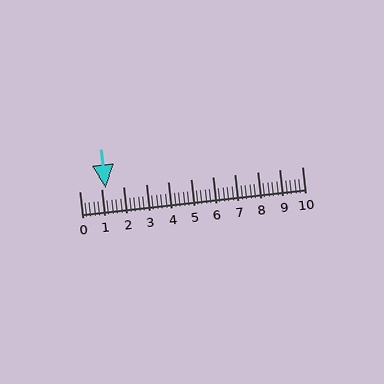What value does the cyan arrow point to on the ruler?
The cyan arrow points to approximately 1.2.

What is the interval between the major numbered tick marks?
The major tick marks are spaced 1 units apart.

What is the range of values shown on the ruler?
The ruler shows values from 0 to 10.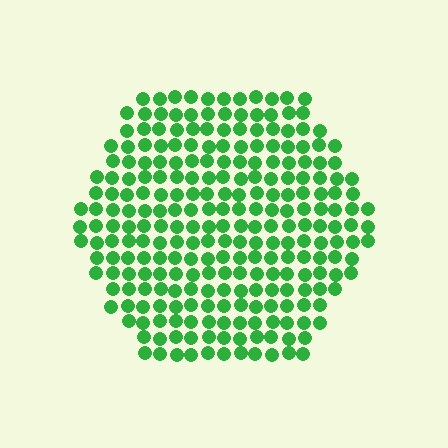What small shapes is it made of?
It is made of small circles.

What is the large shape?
The large shape is a hexagon.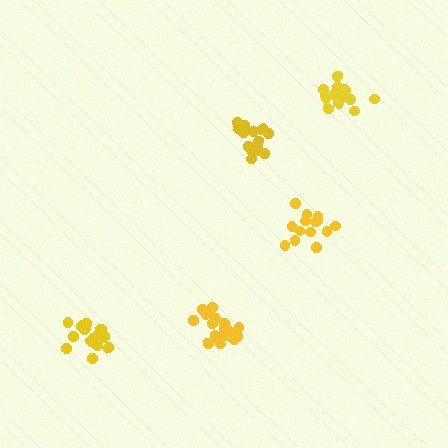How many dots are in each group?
Group 1: 14 dots, Group 2: 17 dots, Group 3: 19 dots, Group 4: 17 dots, Group 5: 16 dots (83 total).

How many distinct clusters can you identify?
There are 5 distinct clusters.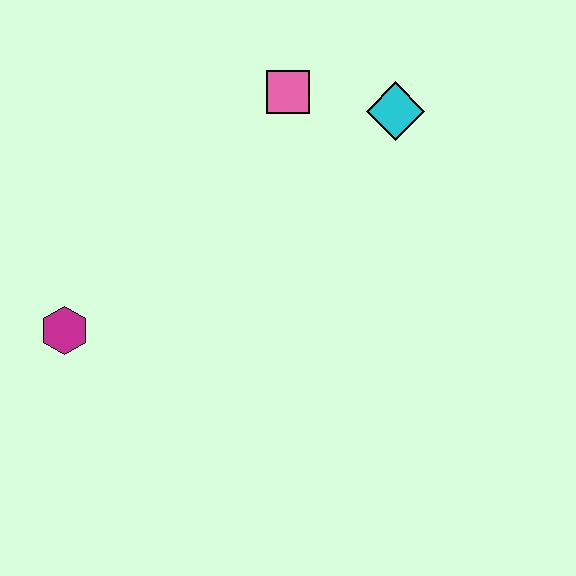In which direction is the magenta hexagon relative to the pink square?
The magenta hexagon is below the pink square.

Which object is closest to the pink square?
The cyan diamond is closest to the pink square.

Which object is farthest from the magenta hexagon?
The cyan diamond is farthest from the magenta hexagon.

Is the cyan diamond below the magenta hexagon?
No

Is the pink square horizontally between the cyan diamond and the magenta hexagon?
Yes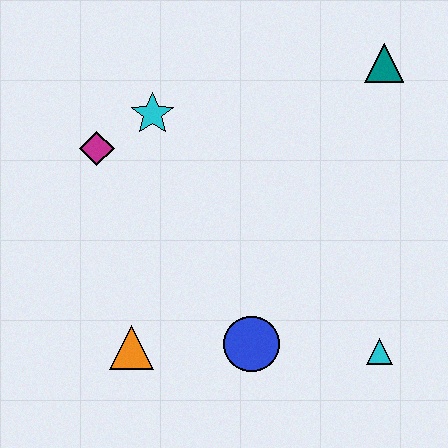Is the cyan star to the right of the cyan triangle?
No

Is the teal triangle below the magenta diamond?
No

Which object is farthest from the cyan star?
The cyan triangle is farthest from the cyan star.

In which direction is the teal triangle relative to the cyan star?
The teal triangle is to the right of the cyan star.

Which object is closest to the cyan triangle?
The blue circle is closest to the cyan triangle.